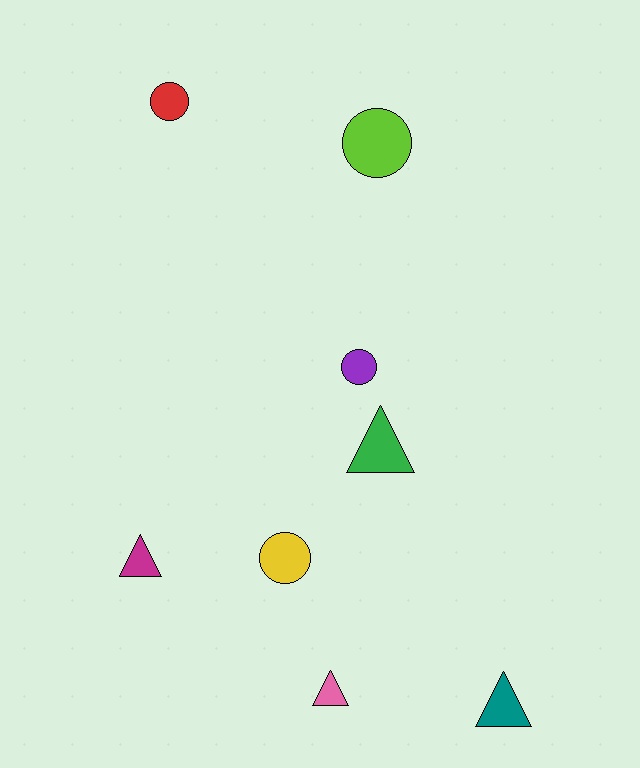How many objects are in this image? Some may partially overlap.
There are 8 objects.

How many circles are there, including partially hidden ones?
There are 4 circles.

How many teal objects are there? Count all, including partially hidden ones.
There is 1 teal object.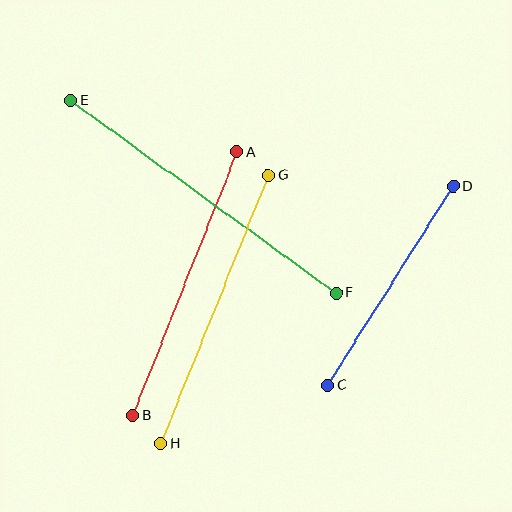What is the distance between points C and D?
The distance is approximately 235 pixels.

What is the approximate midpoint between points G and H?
The midpoint is at approximately (215, 309) pixels.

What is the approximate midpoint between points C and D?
The midpoint is at approximately (390, 286) pixels.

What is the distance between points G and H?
The distance is approximately 289 pixels.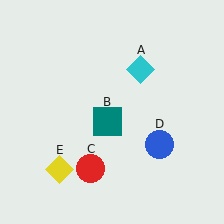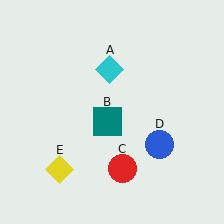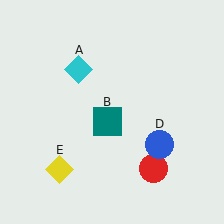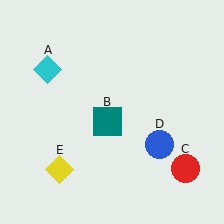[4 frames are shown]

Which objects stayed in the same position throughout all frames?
Teal square (object B) and blue circle (object D) and yellow diamond (object E) remained stationary.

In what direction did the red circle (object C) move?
The red circle (object C) moved right.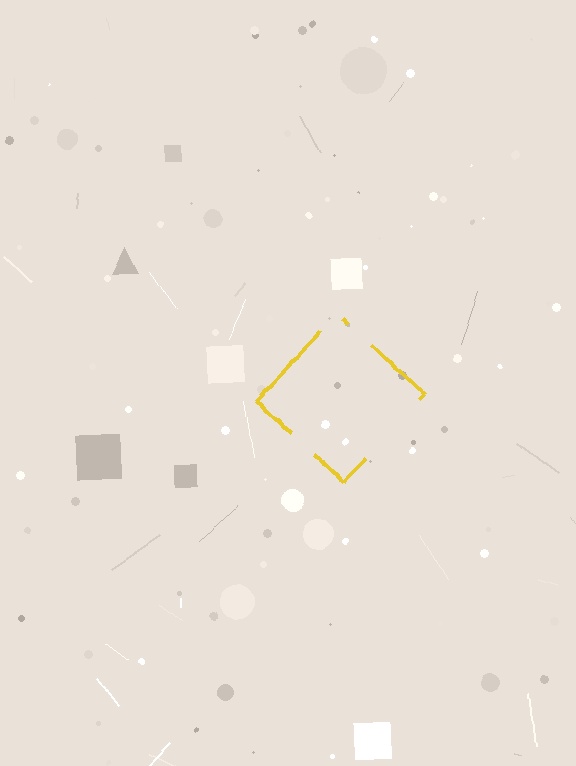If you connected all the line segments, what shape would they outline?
They would outline a diamond.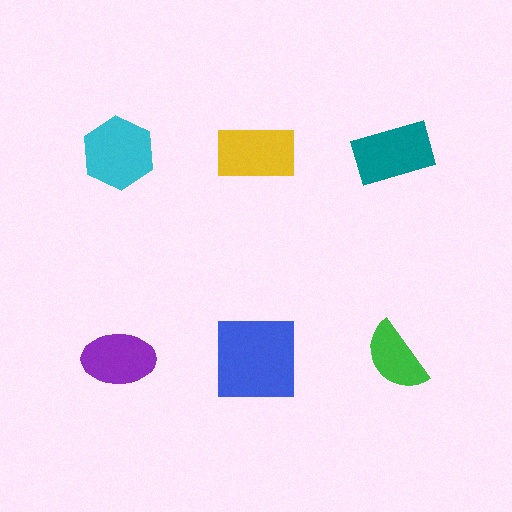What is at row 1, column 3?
A teal rectangle.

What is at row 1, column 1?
A cyan hexagon.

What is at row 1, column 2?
A yellow rectangle.